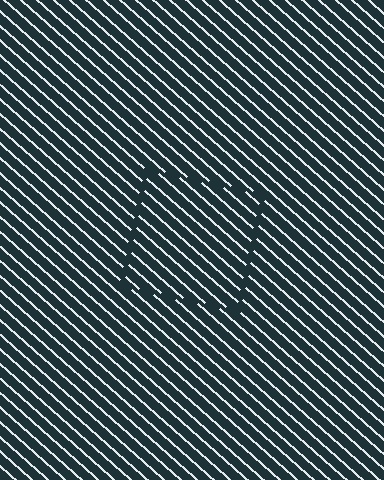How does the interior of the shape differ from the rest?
The interior of the shape contains the same grating, shifted by half a period — the contour is defined by the phase discontinuity where line-ends from the inner and outer gratings abut.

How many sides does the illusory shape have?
4 sides — the line-ends trace a square.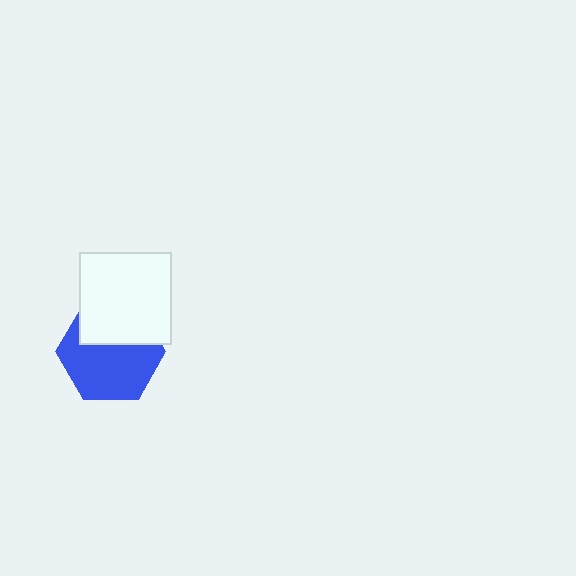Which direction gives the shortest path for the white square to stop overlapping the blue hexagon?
Moving up gives the shortest separation.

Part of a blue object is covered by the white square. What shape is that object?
It is a hexagon.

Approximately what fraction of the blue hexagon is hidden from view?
Roughly 37% of the blue hexagon is hidden behind the white square.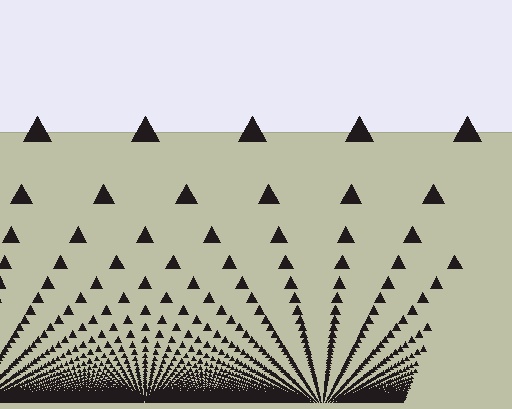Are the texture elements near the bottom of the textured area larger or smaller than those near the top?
Smaller. The gradient is inverted — elements near the bottom are smaller and denser.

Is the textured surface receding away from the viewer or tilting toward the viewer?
The surface appears to tilt toward the viewer. Texture elements get larger and sparser toward the top.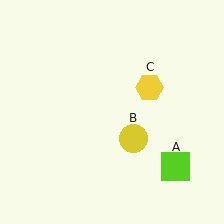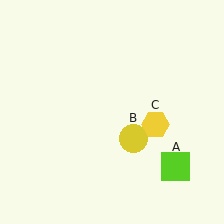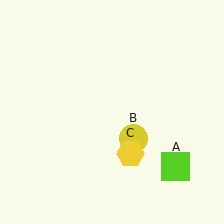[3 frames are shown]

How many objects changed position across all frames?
1 object changed position: yellow hexagon (object C).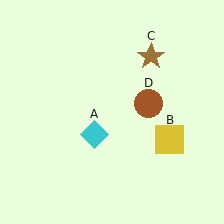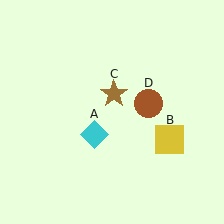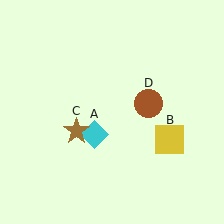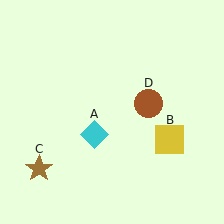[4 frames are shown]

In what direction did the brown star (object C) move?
The brown star (object C) moved down and to the left.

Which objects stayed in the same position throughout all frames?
Cyan diamond (object A) and yellow square (object B) and brown circle (object D) remained stationary.